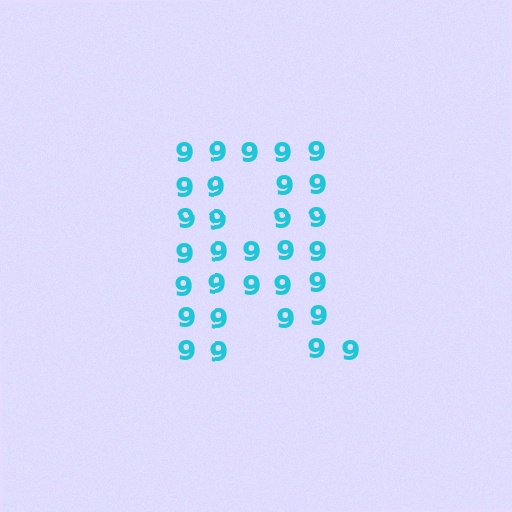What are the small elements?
The small elements are digit 9's.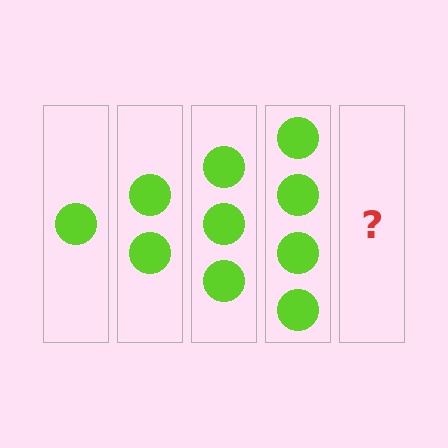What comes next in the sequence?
The next element should be 5 circles.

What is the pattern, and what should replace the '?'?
The pattern is that each step adds one more circle. The '?' should be 5 circles.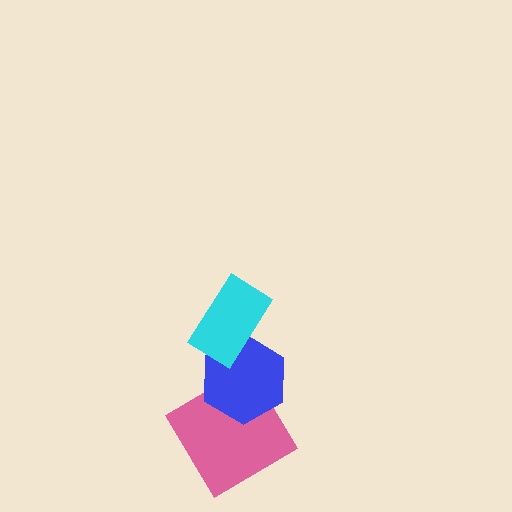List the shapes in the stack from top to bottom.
From top to bottom: the cyan rectangle, the blue hexagon, the pink diamond.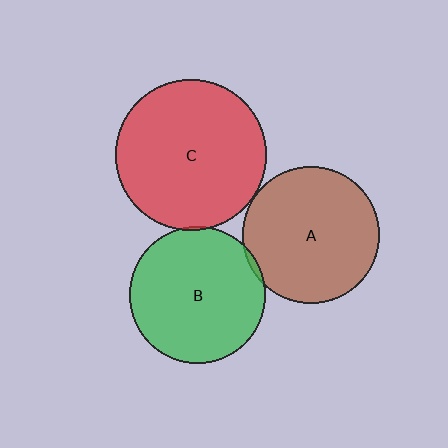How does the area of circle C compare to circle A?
Approximately 1.2 times.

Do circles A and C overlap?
Yes.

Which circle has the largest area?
Circle C (red).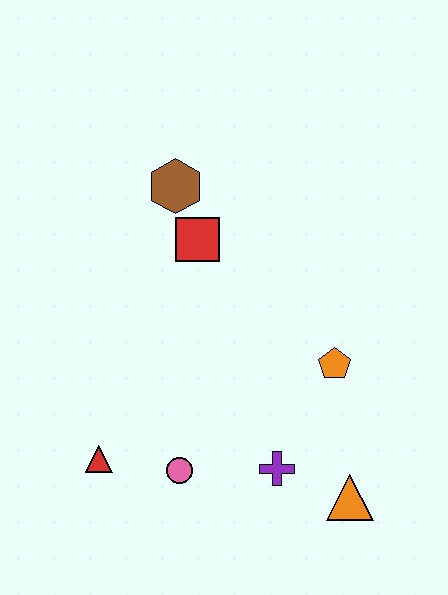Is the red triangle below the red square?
Yes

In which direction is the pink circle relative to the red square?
The pink circle is below the red square.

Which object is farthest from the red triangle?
The brown hexagon is farthest from the red triangle.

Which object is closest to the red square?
The brown hexagon is closest to the red square.